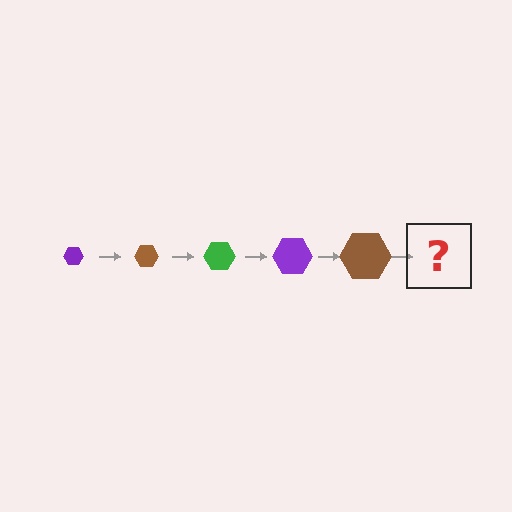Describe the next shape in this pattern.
It should be a green hexagon, larger than the previous one.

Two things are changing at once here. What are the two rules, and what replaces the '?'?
The two rules are that the hexagon grows larger each step and the color cycles through purple, brown, and green. The '?' should be a green hexagon, larger than the previous one.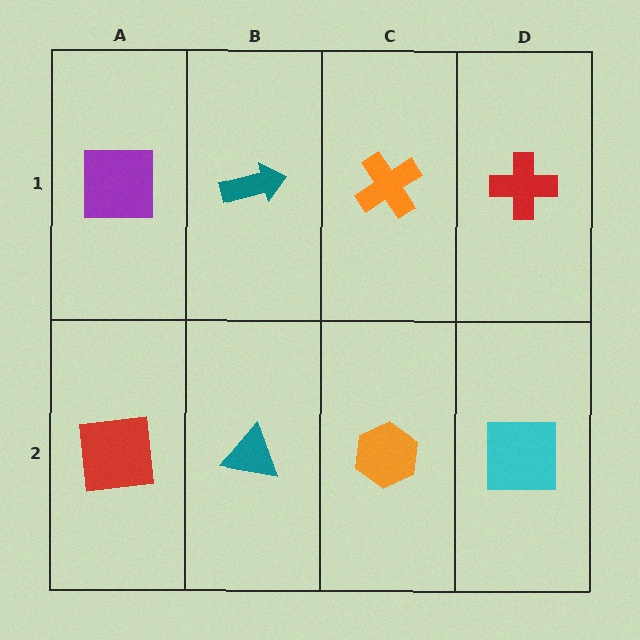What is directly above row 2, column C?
An orange cross.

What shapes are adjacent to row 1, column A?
A red square (row 2, column A), a teal arrow (row 1, column B).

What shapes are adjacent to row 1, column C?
An orange hexagon (row 2, column C), a teal arrow (row 1, column B), a red cross (row 1, column D).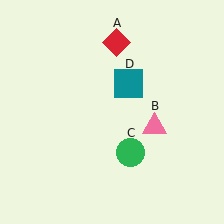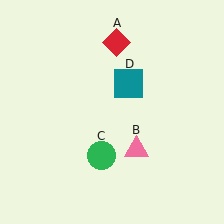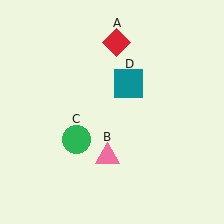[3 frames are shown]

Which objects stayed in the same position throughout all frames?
Red diamond (object A) and teal square (object D) remained stationary.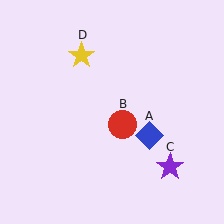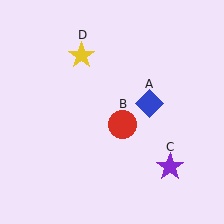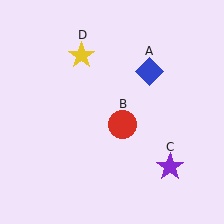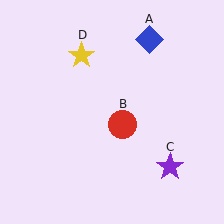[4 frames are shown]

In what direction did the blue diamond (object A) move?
The blue diamond (object A) moved up.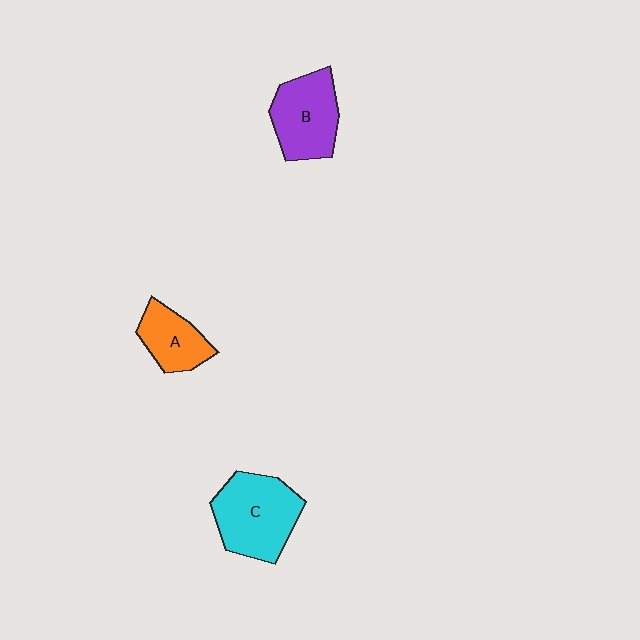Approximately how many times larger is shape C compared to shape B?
Approximately 1.2 times.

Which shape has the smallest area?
Shape A (orange).